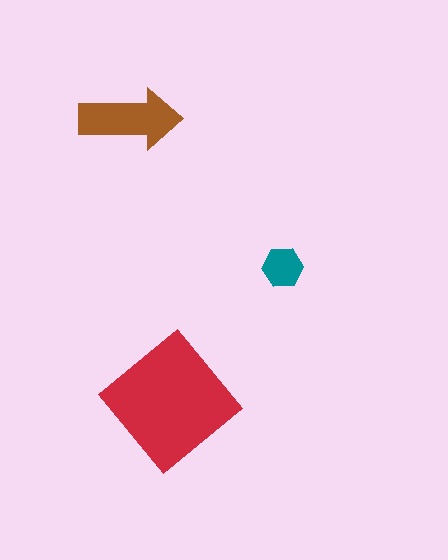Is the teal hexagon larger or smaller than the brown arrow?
Smaller.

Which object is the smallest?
The teal hexagon.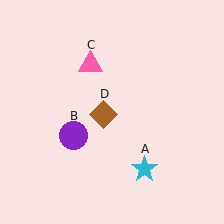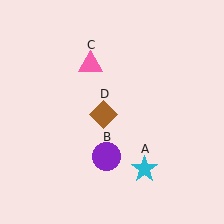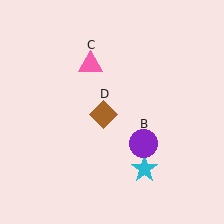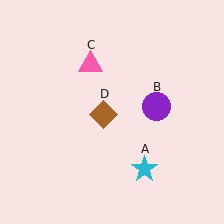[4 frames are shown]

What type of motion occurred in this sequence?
The purple circle (object B) rotated counterclockwise around the center of the scene.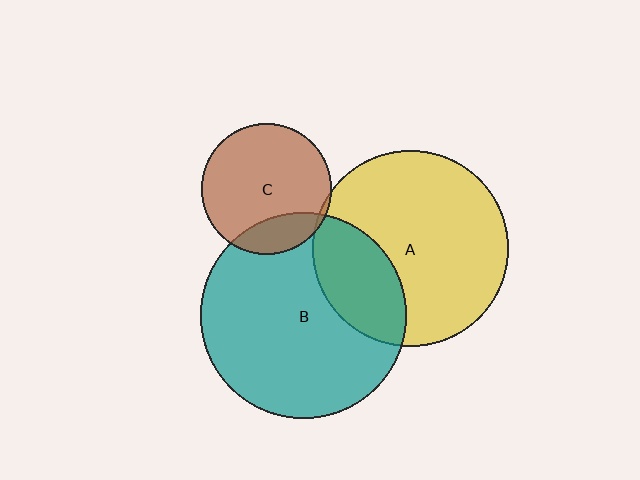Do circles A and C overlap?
Yes.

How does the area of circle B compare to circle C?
Approximately 2.5 times.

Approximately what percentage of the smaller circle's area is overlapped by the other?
Approximately 5%.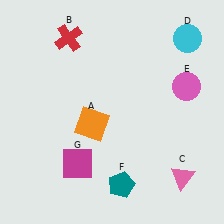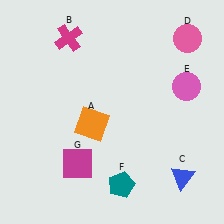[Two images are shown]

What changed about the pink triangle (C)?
In Image 1, C is pink. In Image 2, it changed to blue.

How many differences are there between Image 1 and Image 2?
There are 3 differences between the two images.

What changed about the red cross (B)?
In Image 1, B is red. In Image 2, it changed to magenta.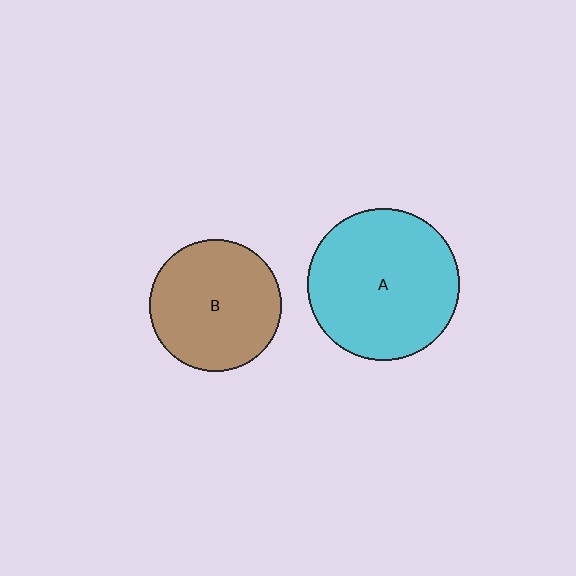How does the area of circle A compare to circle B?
Approximately 1.3 times.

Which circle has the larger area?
Circle A (cyan).